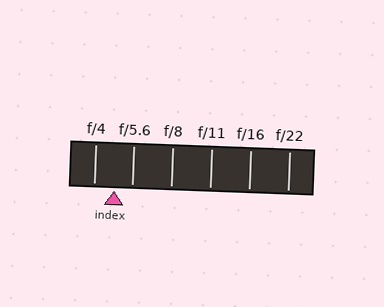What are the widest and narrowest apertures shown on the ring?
The widest aperture shown is f/4 and the narrowest is f/22.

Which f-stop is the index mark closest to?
The index mark is closest to f/5.6.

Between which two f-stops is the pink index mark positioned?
The index mark is between f/4 and f/5.6.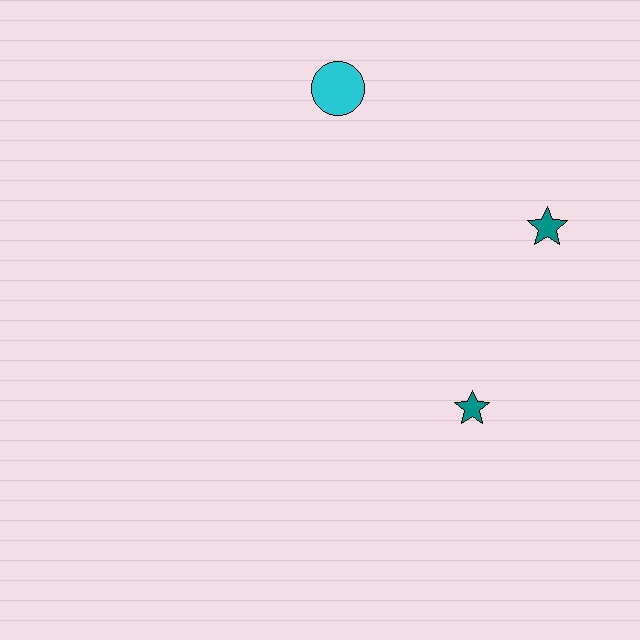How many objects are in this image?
There are 3 objects.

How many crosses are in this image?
There are no crosses.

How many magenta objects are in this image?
There are no magenta objects.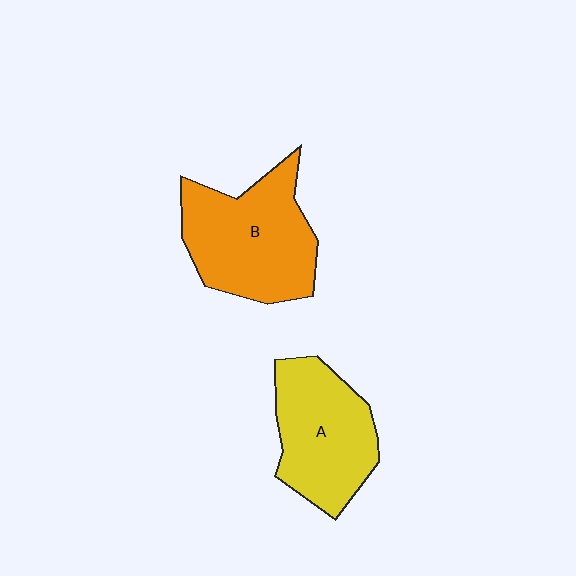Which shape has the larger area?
Shape B (orange).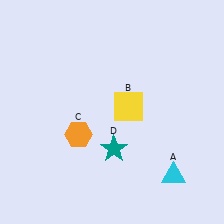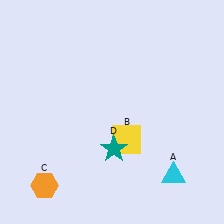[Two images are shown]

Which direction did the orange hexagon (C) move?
The orange hexagon (C) moved down.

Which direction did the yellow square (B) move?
The yellow square (B) moved down.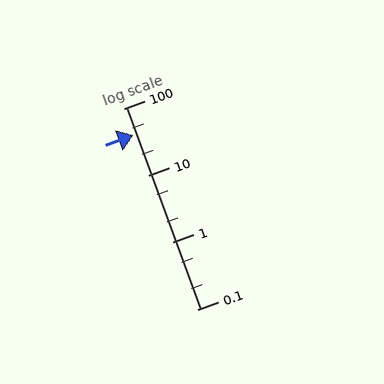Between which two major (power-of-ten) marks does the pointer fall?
The pointer is between 10 and 100.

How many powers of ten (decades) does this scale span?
The scale spans 3 decades, from 0.1 to 100.